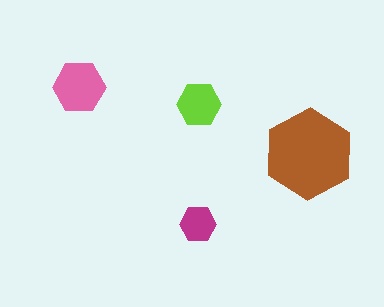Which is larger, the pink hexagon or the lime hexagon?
The pink one.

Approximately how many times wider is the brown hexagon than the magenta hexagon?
About 2.5 times wider.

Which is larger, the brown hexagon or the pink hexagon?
The brown one.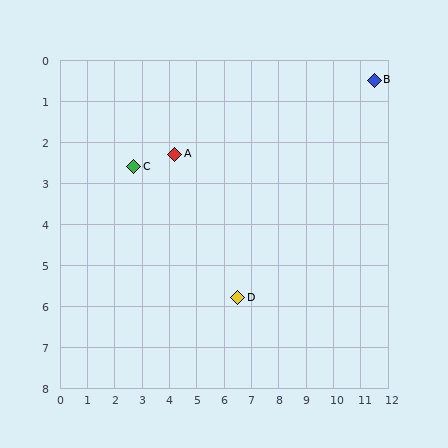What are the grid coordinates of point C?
Point C is at approximately (2.7, 2.6).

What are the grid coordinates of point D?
Point D is at approximately (6.5, 5.8).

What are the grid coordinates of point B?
Point B is at approximately (11.5, 0.5).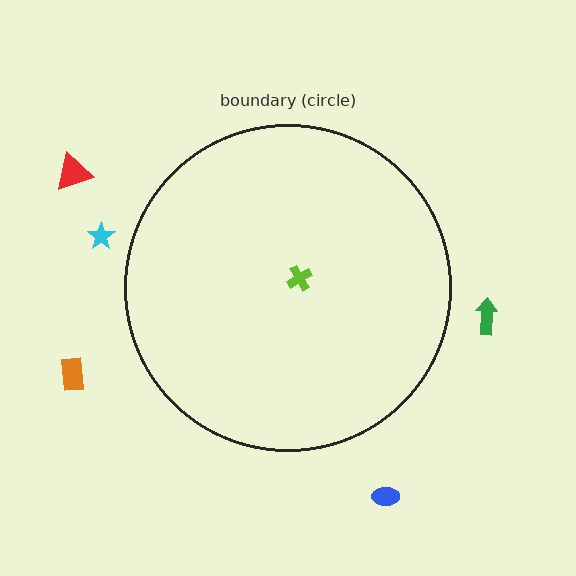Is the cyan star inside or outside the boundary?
Outside.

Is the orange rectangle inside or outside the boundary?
Outside.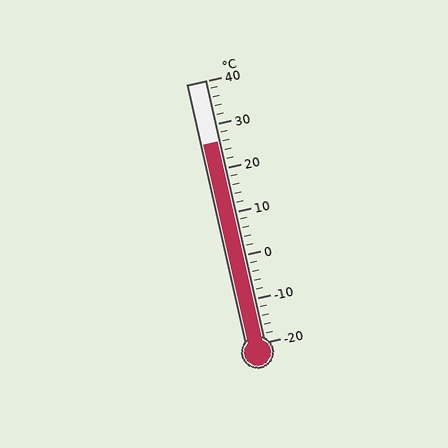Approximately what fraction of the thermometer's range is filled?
The thermometer is filled to approximately 75% of its range.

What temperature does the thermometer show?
The thermometer shows approximately 26°C.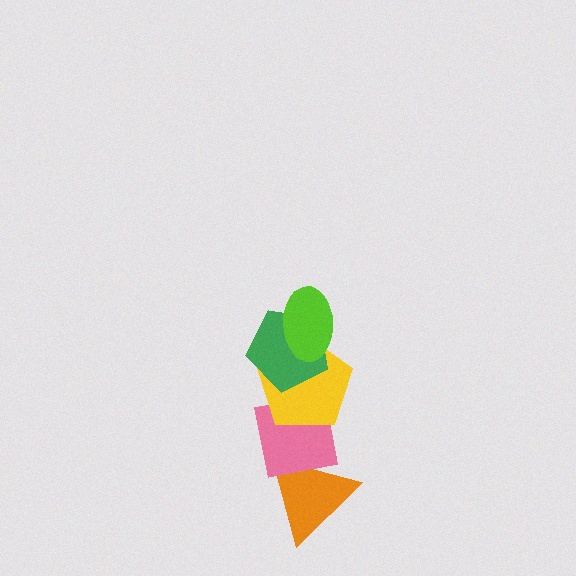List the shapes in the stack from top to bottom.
From top to bottom: the lime ellipse, the green pentagon, the yellow pentagon, the pink square, the orange triangle.